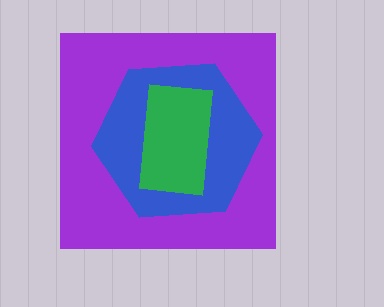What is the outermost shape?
The purple square.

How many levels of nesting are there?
3.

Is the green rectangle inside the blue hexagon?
Yes.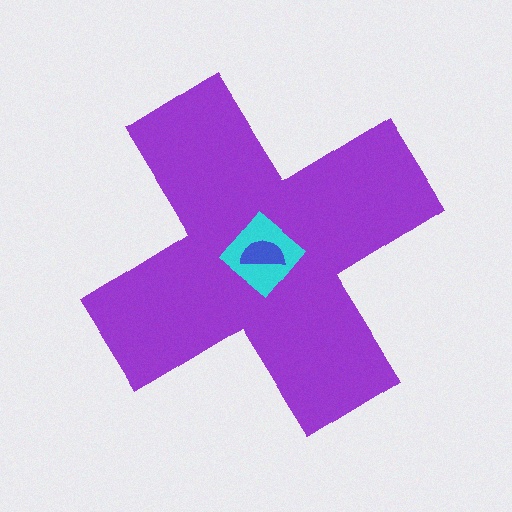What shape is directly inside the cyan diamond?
The blue semicircle.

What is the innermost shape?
The blue semicircle.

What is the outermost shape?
The purple cross.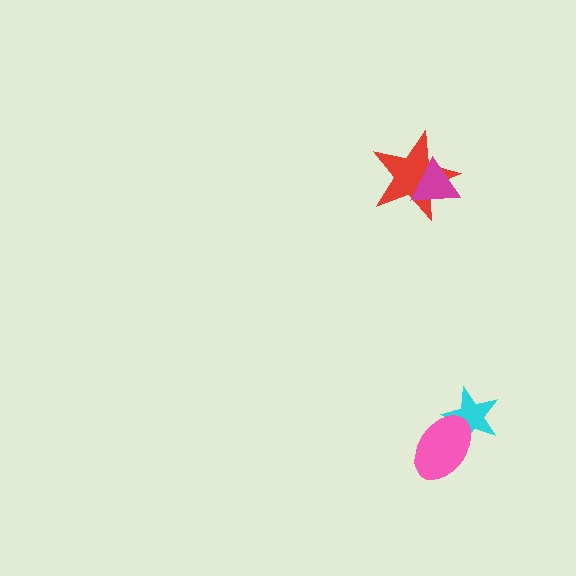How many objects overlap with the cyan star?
1 object overlaps with the cyan star.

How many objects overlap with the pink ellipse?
1 object overlaps with the pink ellipse.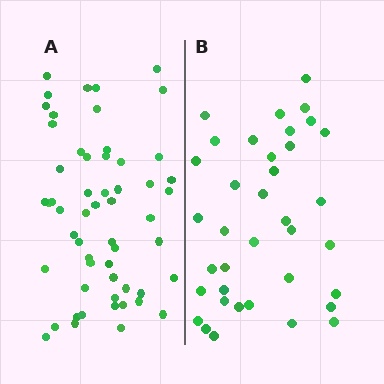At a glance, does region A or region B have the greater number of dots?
Region A (the left region) has more dots.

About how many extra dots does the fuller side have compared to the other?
Region A has approximately 20 more dots than region B.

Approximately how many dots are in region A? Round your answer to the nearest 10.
About 60 dots. (The exact count is 56, which rounds to 60.)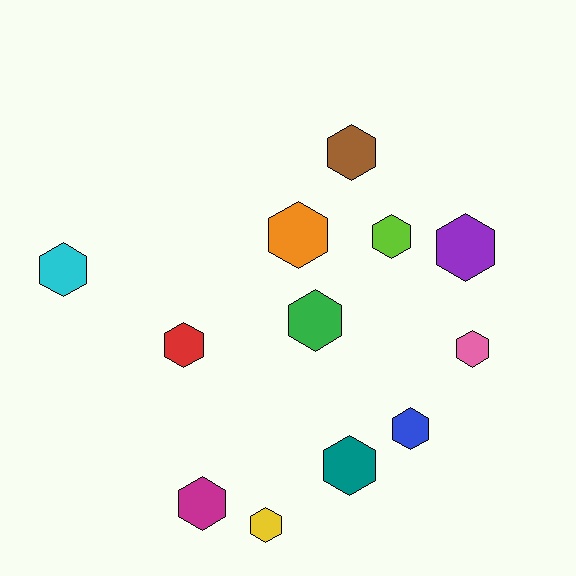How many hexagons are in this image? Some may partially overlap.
There are 12 hexagons.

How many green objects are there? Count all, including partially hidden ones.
There is 1 green object.